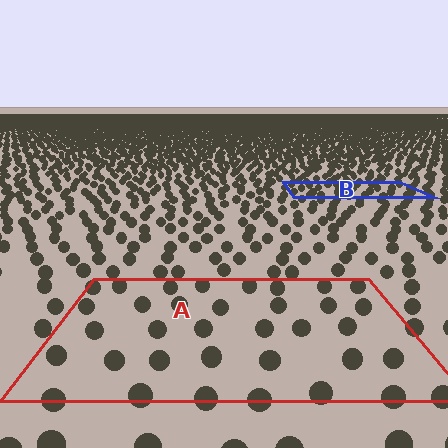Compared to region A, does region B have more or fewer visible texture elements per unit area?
Region B has more texture elements per unit area — they are packed more densely because it is farther away.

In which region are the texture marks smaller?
The texture marks are smaller in region B, because it is farther away.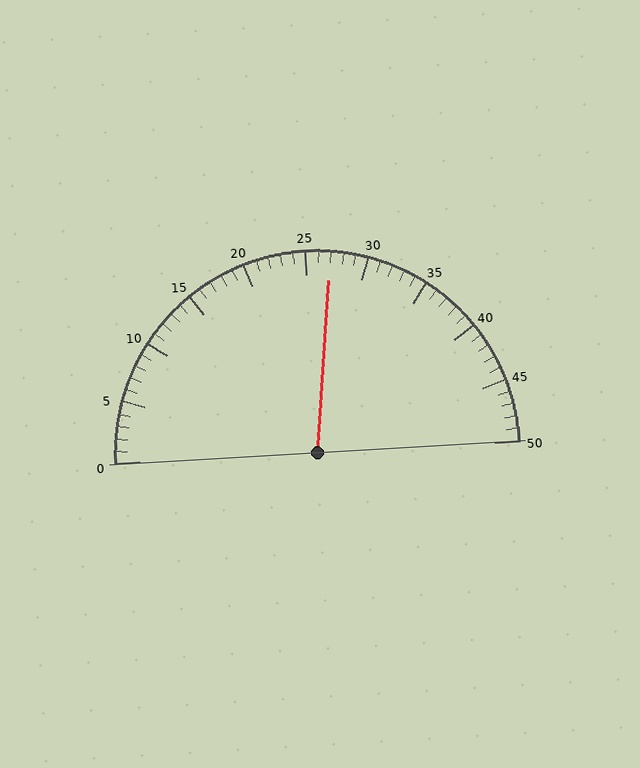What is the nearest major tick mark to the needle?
The nearest major tick mark is 25.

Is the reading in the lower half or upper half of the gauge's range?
The reading is in the upper half of the range (0 to 50).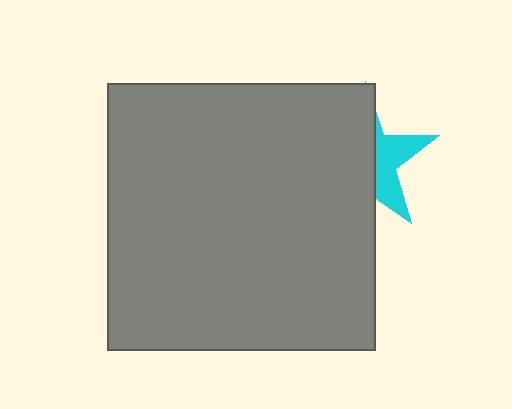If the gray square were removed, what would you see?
You would see the complete cyan star.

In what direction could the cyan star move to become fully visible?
The cyan star could move right. That would shift it out from behind the gray square entirely.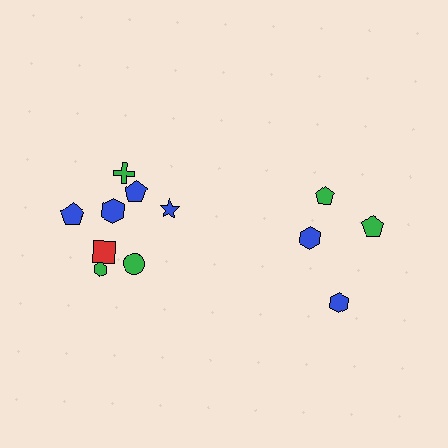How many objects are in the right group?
There are 4 objects.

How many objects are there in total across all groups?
There are 12 objects.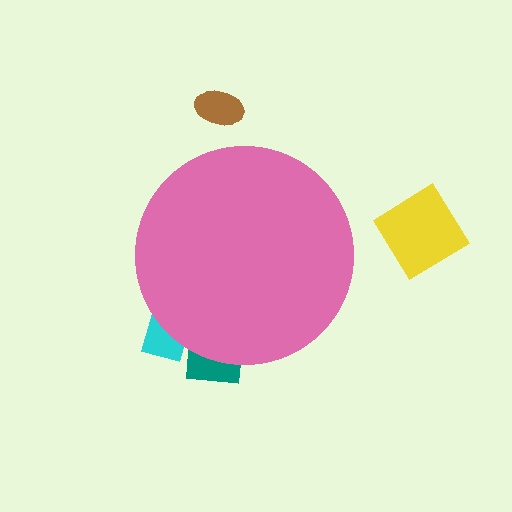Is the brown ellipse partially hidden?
No, the brown ellipse is fully visible.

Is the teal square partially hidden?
Yes, the teal square is partially hidden behind the pink circle.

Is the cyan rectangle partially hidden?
Yes, the cyan rectangle is partially hidden behind the pink circle.